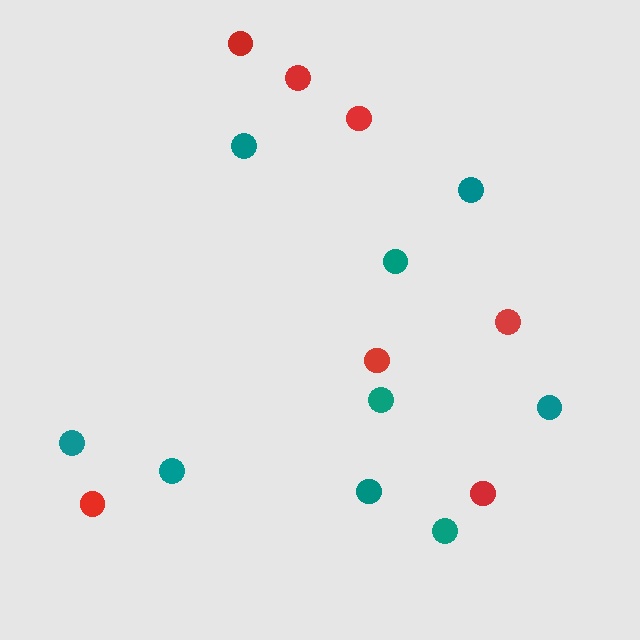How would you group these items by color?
There are 2 groups: one group of teal circles (9) and one group of red circles (7).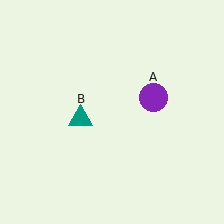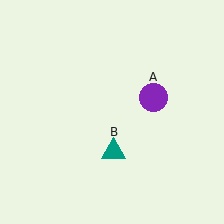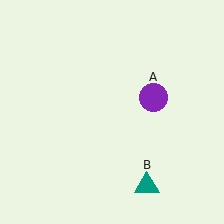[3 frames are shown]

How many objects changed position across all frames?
1 object changed position: teal triangle (object B).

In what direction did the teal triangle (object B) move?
The teal triangle (object B) moved down and to the right.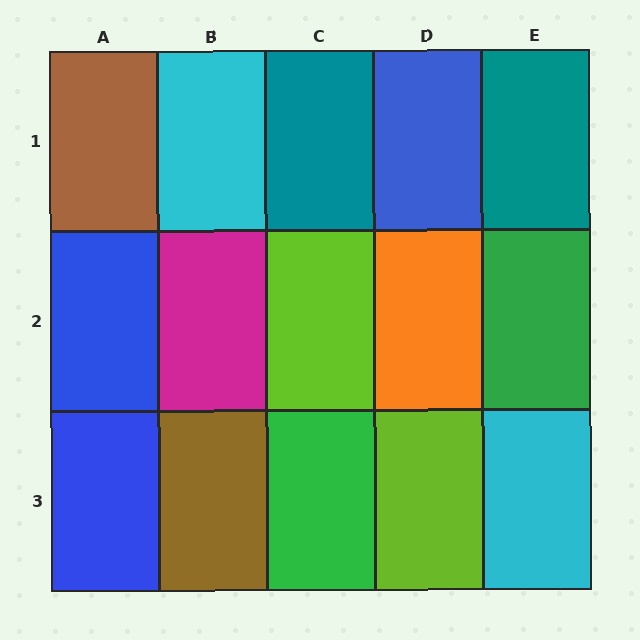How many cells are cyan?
2 cells are cyan.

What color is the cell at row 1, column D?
Blue.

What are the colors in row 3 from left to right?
Blue, brown, green, lime, cyan.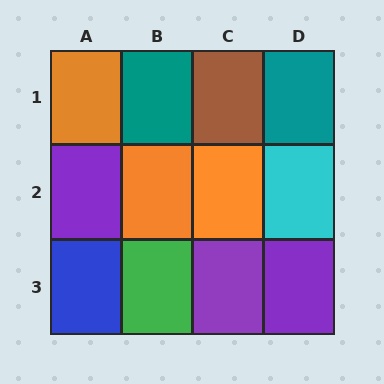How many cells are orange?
3 cells are orange.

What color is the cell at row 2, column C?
Orange.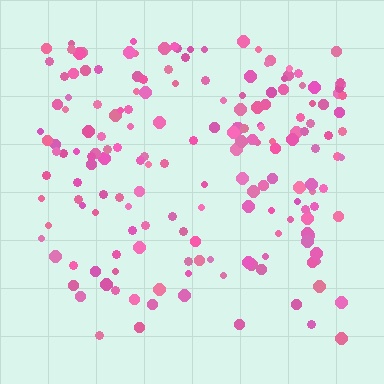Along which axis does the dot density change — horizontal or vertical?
Vertical.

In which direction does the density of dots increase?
From bottom to top, with the top side densest.